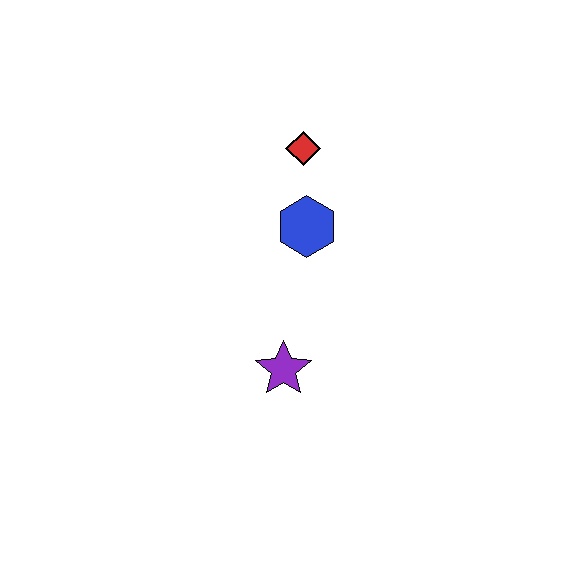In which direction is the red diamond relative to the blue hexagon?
The red diamond is above the blue hexagon.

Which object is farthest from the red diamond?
The purple star is farthest from the red diamond.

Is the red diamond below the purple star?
No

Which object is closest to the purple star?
The blue hexagon is closest to the purple star.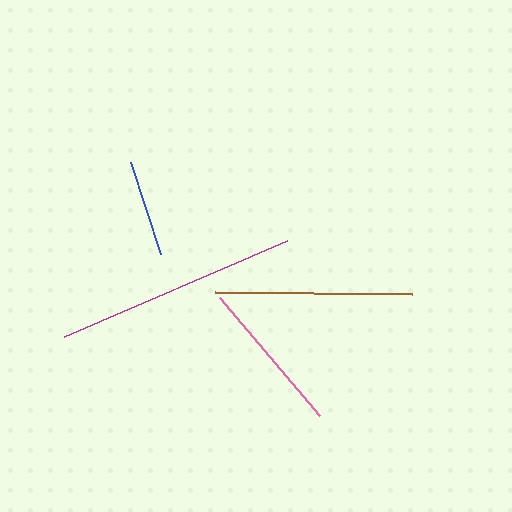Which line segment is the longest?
The magenta line is the longest at approximately 242 pixels.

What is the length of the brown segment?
The brown segment is approximately 197 pixels long.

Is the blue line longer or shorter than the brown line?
The brown line is longer than the blue line.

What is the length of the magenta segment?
The magenta segment is approximately 242 pixels long.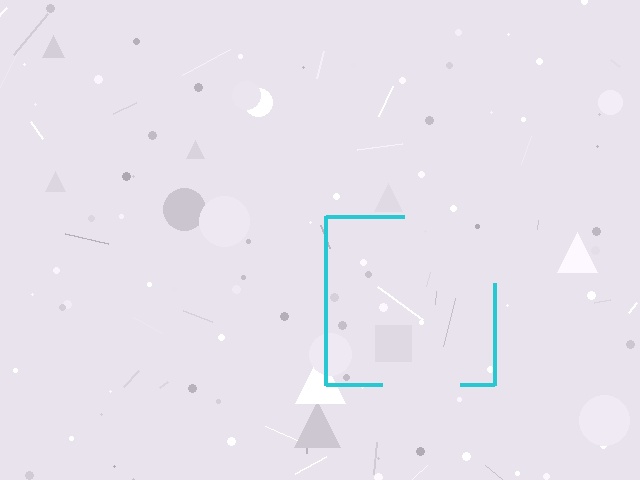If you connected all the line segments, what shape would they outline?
They would outline a square.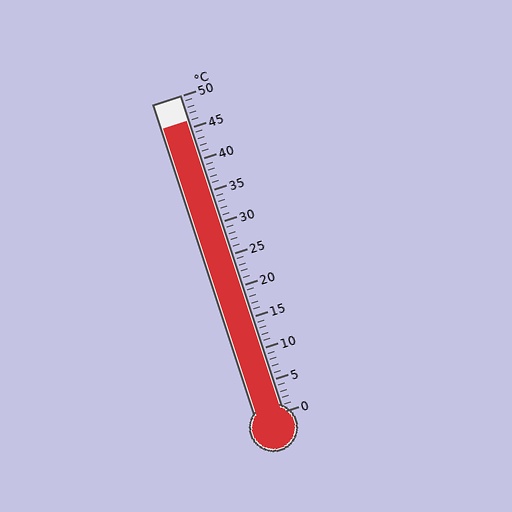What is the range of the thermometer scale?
The thermometer scale ranges from 0°C to 50°C.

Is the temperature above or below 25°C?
The temperature is above 25°C.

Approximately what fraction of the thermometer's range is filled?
The thermometer is filled to approximately 90% of its range.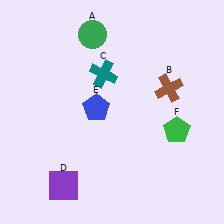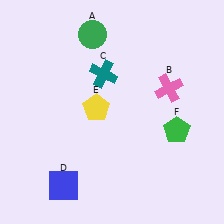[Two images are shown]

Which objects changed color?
B changed from brown to pink. D changed from purple to blue. E changed from blue to yellow.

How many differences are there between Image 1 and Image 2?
There are 3 differences between the two images.